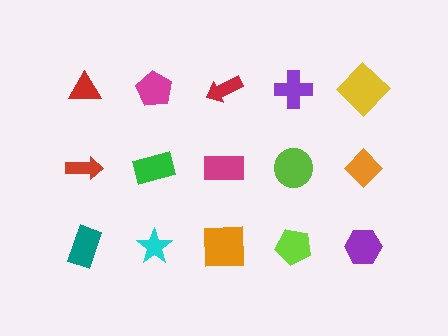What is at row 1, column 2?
A magenta pentagon.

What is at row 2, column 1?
A red arrow.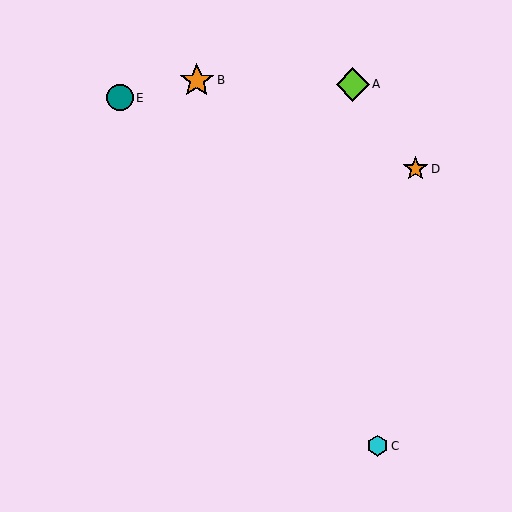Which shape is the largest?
The orange star (labeled B) is the largest.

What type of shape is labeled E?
Shape E is a teal circle.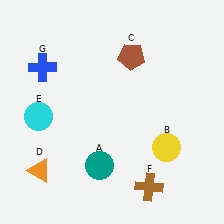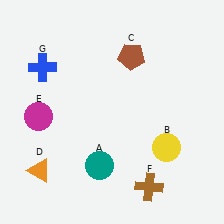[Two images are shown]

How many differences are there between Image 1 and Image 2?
There is 1 difference between the two images.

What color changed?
The circle (E) changed from cyan in Image 1 to magenta in Image 2.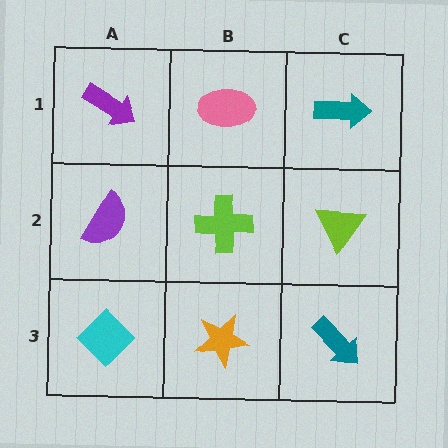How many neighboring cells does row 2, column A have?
3.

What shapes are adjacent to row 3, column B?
A lime cross (row 2, column B), a cyan diamond (row 3, column A), a teal arrow (row 3, column C).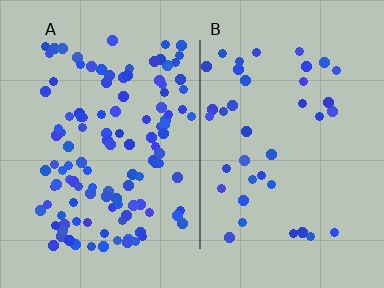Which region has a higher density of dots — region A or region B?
A (the left).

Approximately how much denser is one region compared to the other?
Approximately 3.0× — region A over region B.